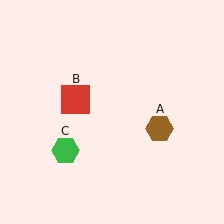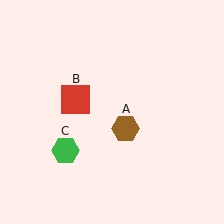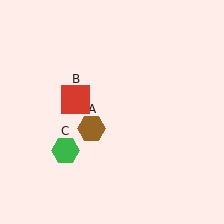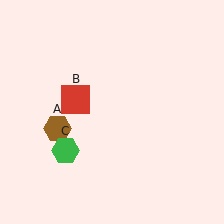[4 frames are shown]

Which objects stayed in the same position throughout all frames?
Red square (object B) and green hexagon (object C) remained stationary.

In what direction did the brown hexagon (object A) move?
The brown hexagon (object A) moved left.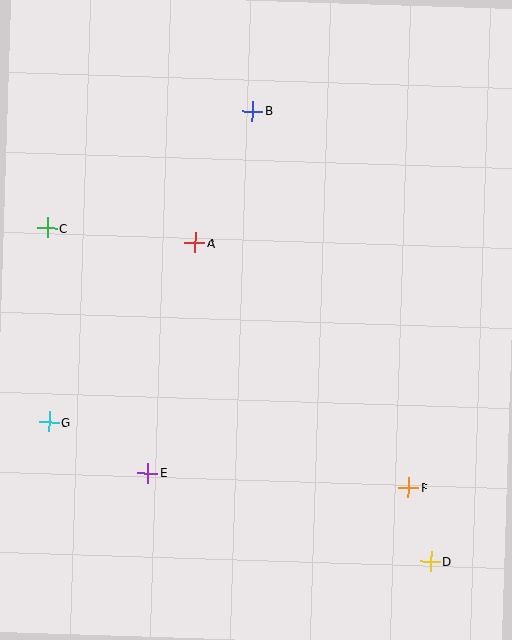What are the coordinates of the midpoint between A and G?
The midpoint between A and G is at (122, 333).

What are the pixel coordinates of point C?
Point C is at (47, 228).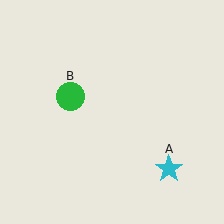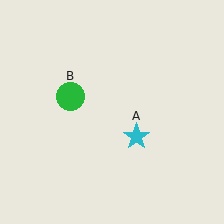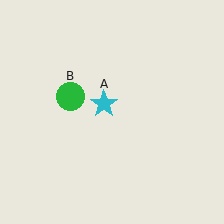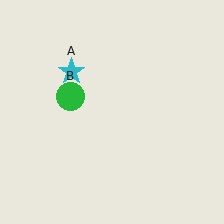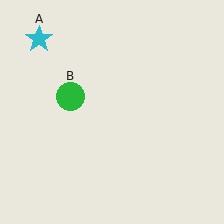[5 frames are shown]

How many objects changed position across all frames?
1 object changed position: cyan star (object A).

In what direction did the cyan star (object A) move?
The cyan star (object A) moved up and to the left.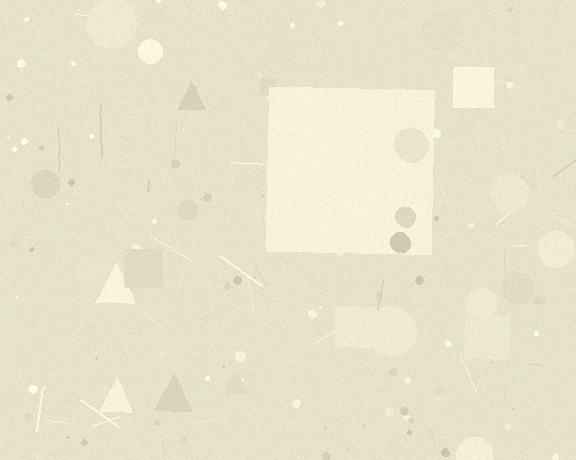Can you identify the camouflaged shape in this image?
The camouflaged shape is a square.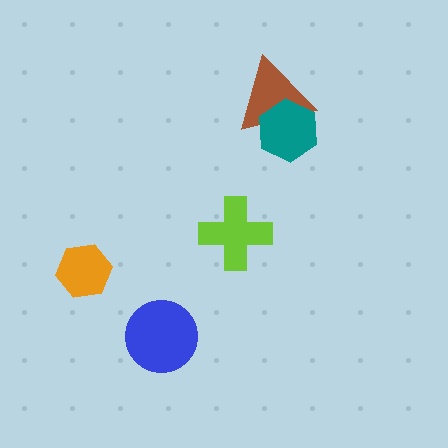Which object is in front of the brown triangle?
The teal hexagon is in front of the brown triangle.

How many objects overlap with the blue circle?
0 objects overlap with the blue circle.